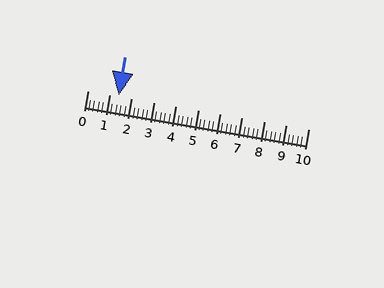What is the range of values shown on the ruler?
The ruler shows values from 0 to 10.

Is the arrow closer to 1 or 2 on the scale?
The arrow is closer to 1.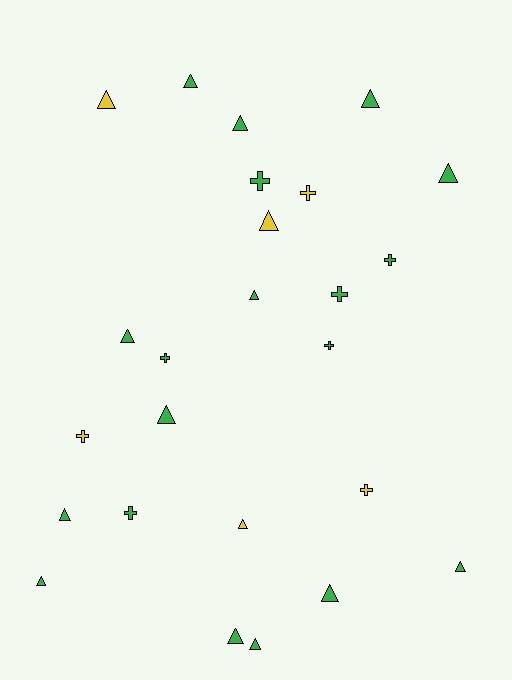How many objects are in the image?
There are 25 objects.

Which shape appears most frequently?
Triangle, with 16 objects.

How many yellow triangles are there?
There are 3 yellow triangles.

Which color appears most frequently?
Green, with 19 objects.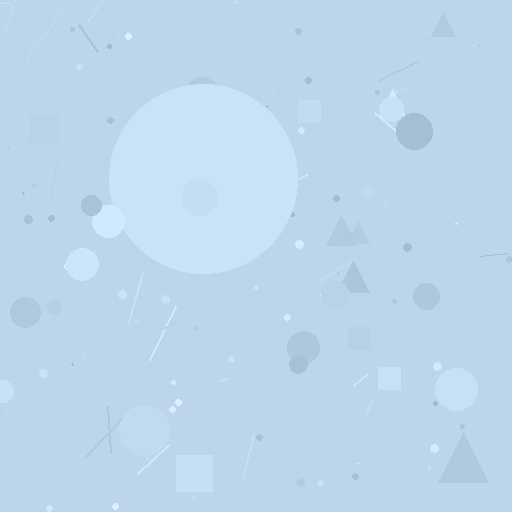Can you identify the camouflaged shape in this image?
The camouflaged shape is a circle.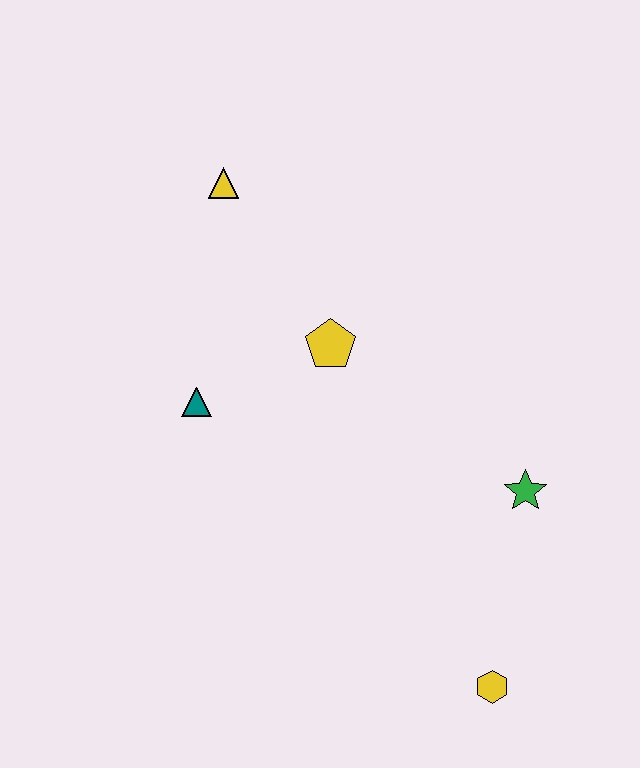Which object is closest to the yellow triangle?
The yellow pentagon is closest to the yellow triangle.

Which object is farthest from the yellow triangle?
The yellow hexagon is farthest from the yellow triangle.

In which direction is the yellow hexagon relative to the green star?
The yellow hexagon is below the green star.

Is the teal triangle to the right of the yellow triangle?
No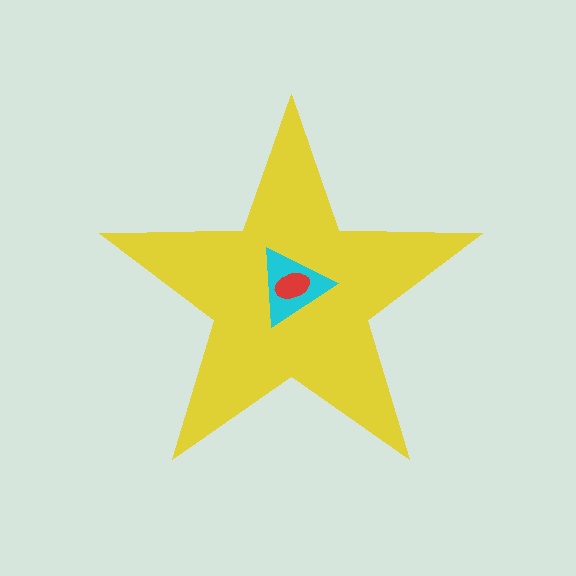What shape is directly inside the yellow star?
The cyan triangle.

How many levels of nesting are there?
3.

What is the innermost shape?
The red ellipse.